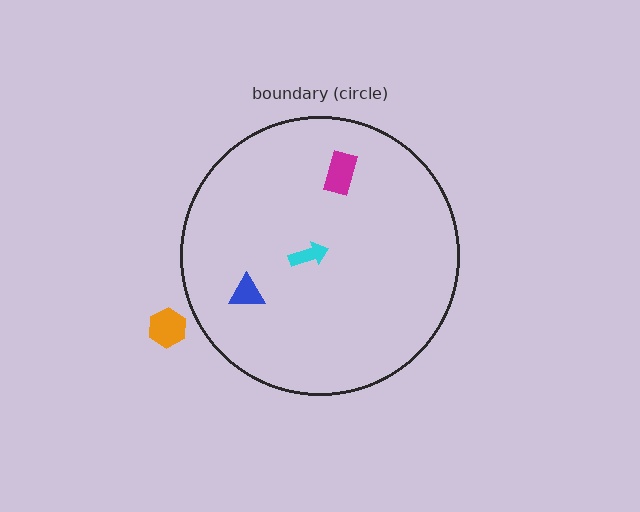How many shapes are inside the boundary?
3 inside, 1 outside.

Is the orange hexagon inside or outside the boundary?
Outside.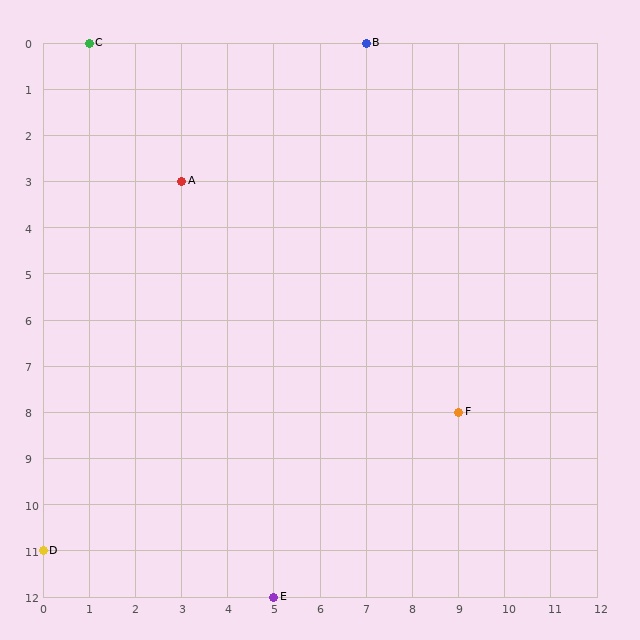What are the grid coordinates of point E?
Point E is at grid coordinates (5, 12).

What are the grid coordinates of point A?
Point A is at grid coordinates (3, 3).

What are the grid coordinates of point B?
Point B is at grid coordinates (7, 0).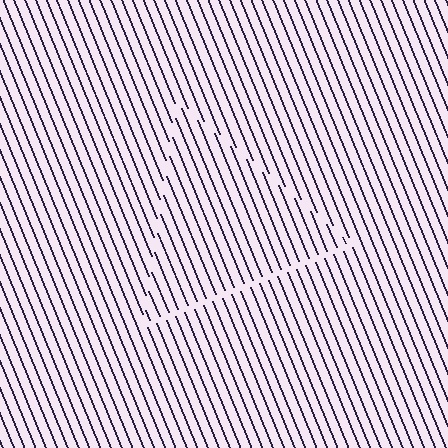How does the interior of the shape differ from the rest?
The interior of the shape contains the same grating, shifted by half a period — the contour is defined by the phase discontinuity where line-ends from the inner and outer gratings abut.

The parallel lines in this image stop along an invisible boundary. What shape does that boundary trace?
An illusory triangle. The interior of the shape contains the same grating, shifted by half a period — the contour is defined by the phase discontinuity where line-ends from the inner and outer gratings abut.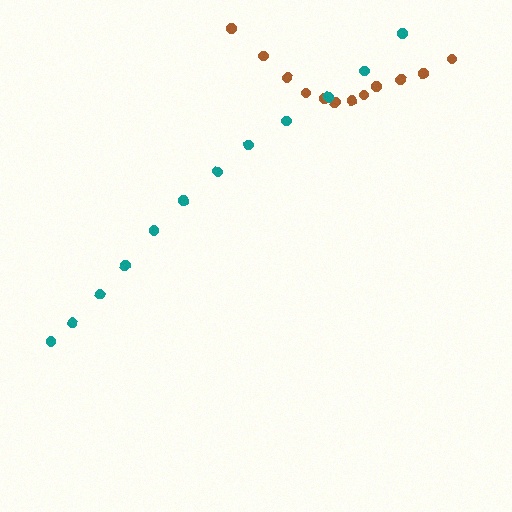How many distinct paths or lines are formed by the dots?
There are 2 distinct paths.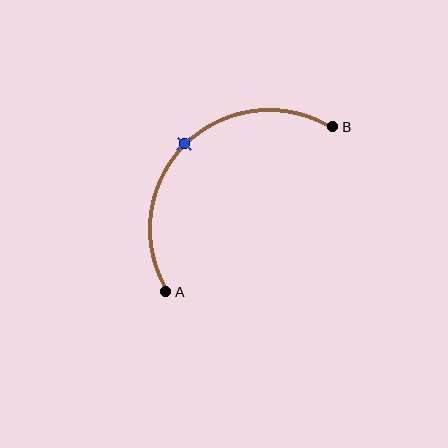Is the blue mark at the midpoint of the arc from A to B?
Yes. The blue mark lies on the arc at equal arc-length from both A and B — it is the arc midpoint.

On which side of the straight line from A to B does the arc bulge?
The arc bulges above and to the left of the straight line connecting A and B.